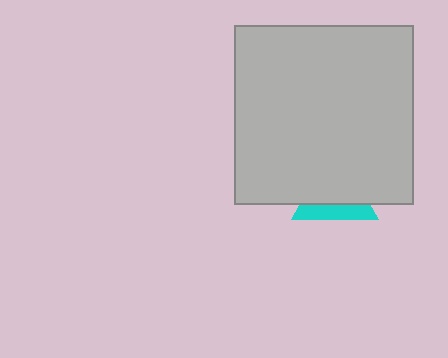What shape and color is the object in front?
The object in front is a light gray square.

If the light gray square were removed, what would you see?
You would see the complete cyan triangle.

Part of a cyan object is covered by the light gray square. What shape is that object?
It is a triangle.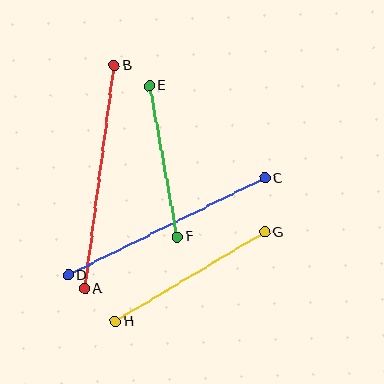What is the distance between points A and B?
The distance is approximately 225 pixels.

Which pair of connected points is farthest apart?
Points A and B are farthest apart.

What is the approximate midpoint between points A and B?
The midpoint is at approximately (100, 177) pixels.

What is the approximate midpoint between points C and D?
The midpoint is at approximately (166, 227) pixels.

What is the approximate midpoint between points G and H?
The midpoint is at approximately (190, 277) pixels.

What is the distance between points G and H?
The distance is approximately 174 pixels.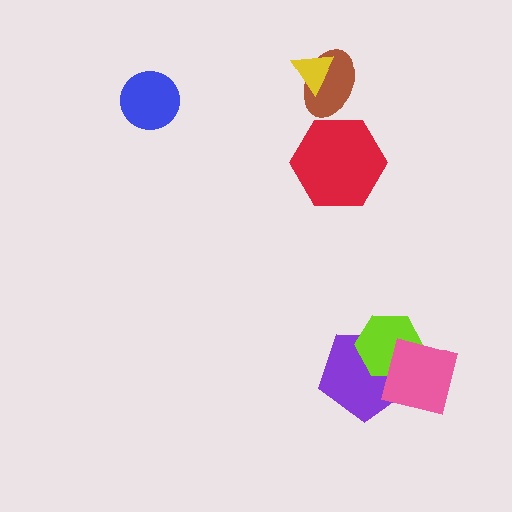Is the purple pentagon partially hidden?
Yes, it is partially covered by another shape.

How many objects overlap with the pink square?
2 objects overlap with the pink square.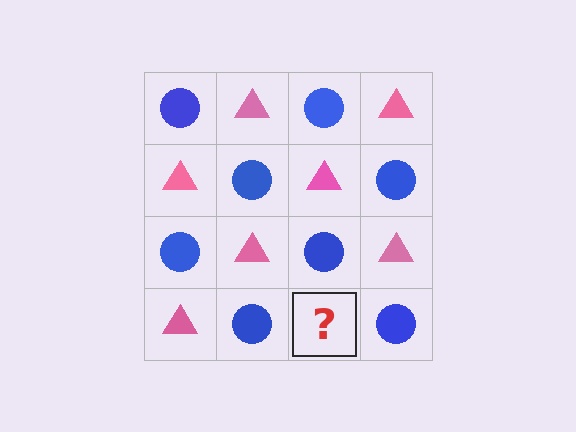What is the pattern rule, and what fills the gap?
The rule is that it alternates blue circle and pink triangle in a checkerboard pattern. The gap should be filled with a pink triangle.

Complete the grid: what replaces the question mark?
The question mark should be replaced with a pink triangle.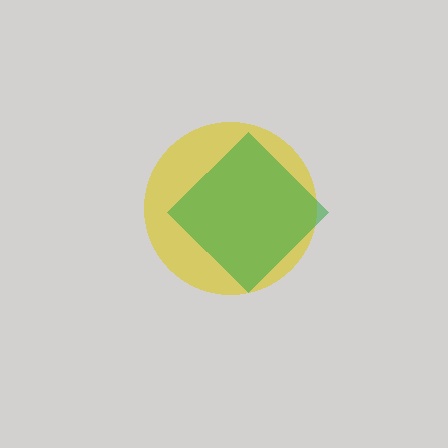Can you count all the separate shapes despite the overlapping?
Yes, there are 2 separate shapes.